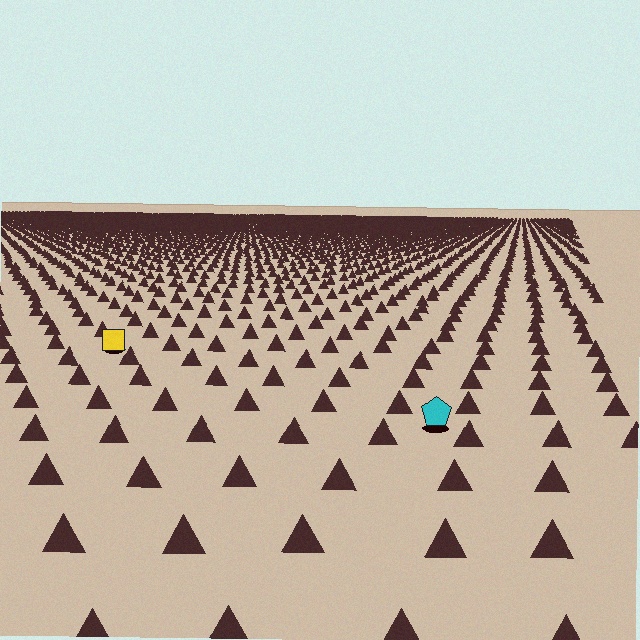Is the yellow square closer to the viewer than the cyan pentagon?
No. The cyan pentagon is closer — you can tell from the texture gradient: the ground texture is coarser near it.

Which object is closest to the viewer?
The cyan pentagon is closest. The texture marks near it are larger and more spread out.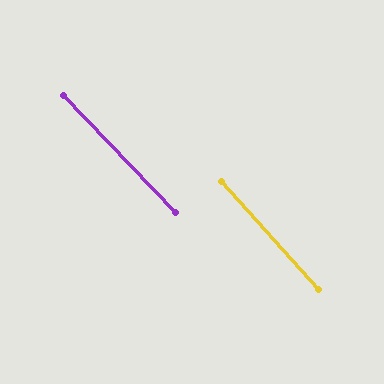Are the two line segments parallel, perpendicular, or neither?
Parallel — their directions differ by only 1.8°.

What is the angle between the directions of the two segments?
Approximately 2 degrees.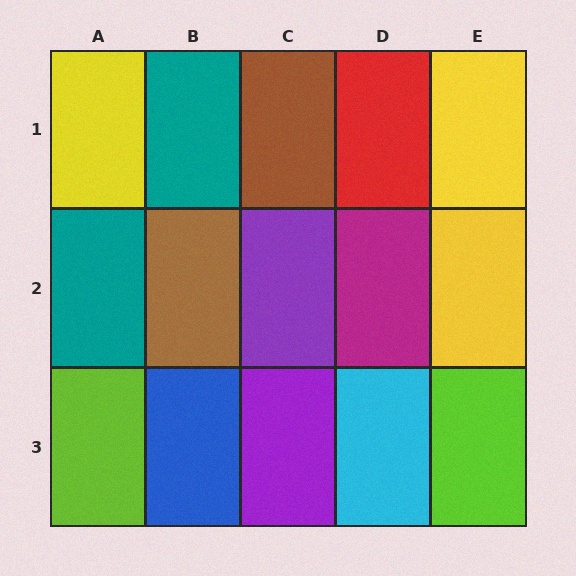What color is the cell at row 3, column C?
Purple.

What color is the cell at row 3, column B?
Blue.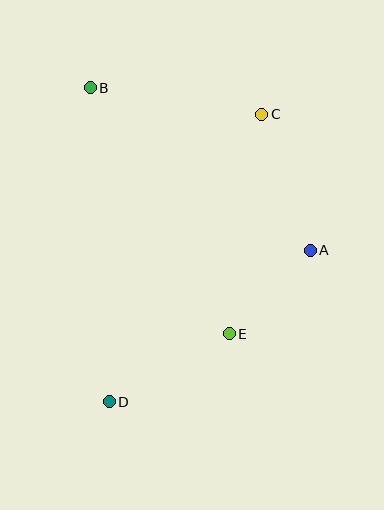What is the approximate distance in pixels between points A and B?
The distance between A and B is approximately 273 pixels.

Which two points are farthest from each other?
Points C and D are farthest from each other.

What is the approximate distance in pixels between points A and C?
The distance between A and C is approximately 144 pixels.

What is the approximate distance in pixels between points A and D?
The distance between A and D is approximately 252 pixels.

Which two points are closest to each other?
Points A and E are closest to each other.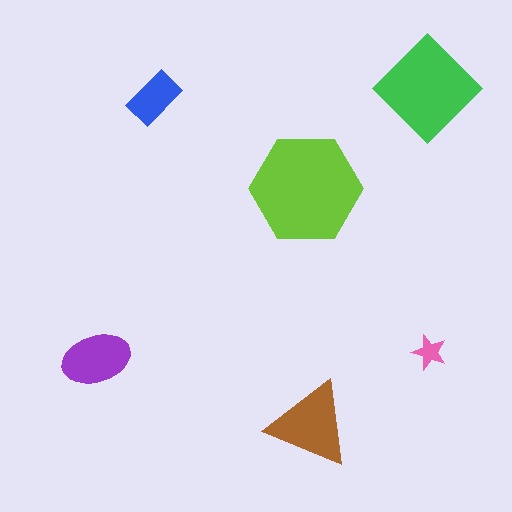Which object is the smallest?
The pink star.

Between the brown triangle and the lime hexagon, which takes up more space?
The lime hexagon.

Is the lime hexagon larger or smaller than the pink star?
Larger.